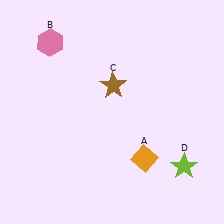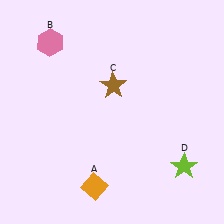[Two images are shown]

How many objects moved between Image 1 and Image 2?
1 object moved between the two images.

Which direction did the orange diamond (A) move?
The orange diamond (A) moved left.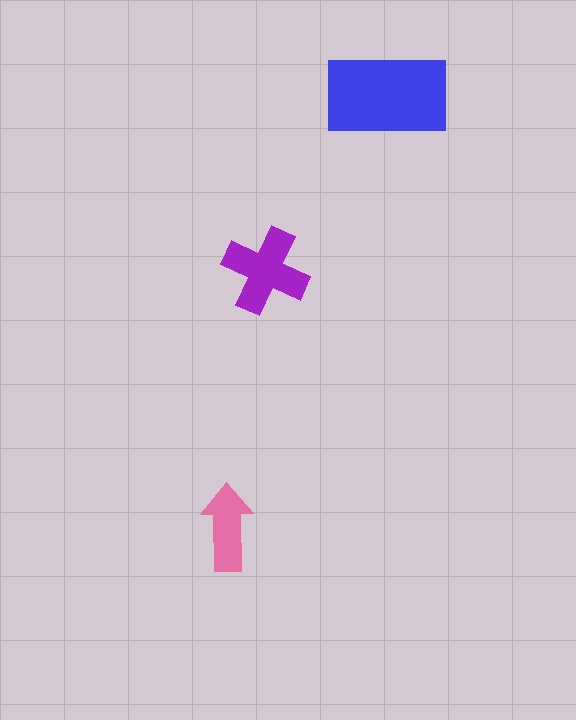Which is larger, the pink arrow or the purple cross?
The purple cross.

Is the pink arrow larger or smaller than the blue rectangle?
Smaller.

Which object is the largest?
The blue rectangle.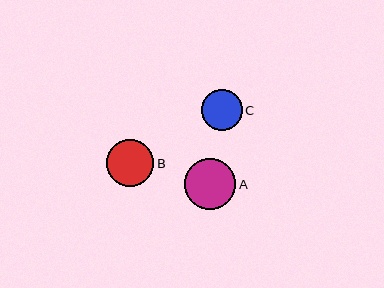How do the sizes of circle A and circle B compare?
Circle A and circle B are approximately the same size.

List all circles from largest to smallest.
From largest to smallest: A, B, C.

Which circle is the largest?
Circle A is the largest with a size of approximately 51 pixels.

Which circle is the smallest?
Circle C is the smallest with a size of approximately 41 pixels.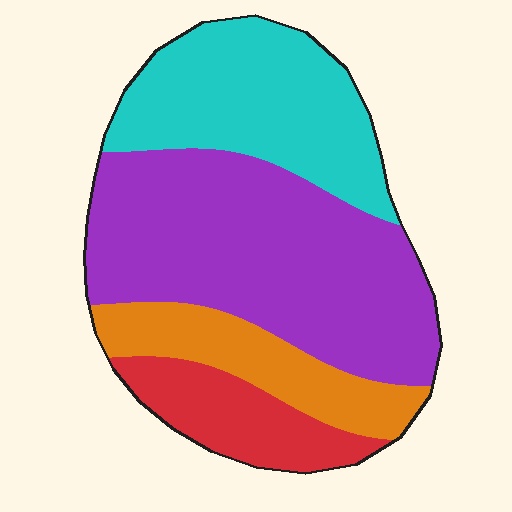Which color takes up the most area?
Purple, at roughly 45%.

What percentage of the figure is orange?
Orange covers 15% of the figure.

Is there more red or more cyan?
Cyan.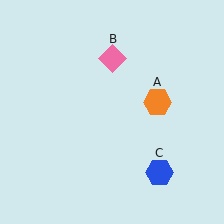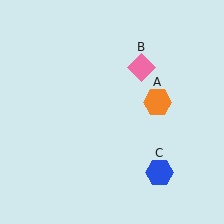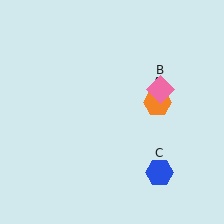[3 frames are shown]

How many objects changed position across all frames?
1 object changed position: pink diamond (object B).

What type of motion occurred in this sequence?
The pink diamond (object B) rotated clockwise around the center of the scene.